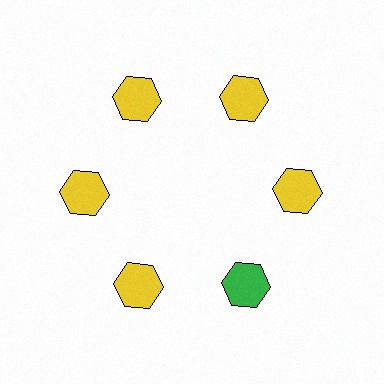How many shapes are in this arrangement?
There are 6 shapes arranged in a ring pattern.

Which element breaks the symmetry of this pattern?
The green hexagon at roughly the 5 o'clock position breaks the symmetry. All other shapes are yellow hexagons.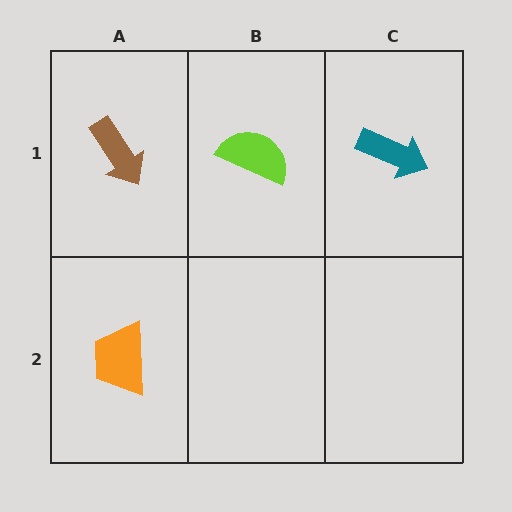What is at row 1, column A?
A brown arrow.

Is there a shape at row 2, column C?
No, that cell is empty.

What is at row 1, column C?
A teal arrow.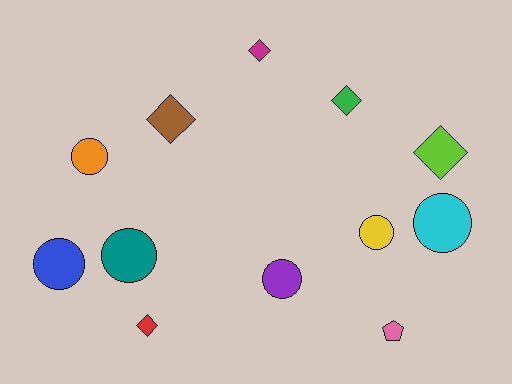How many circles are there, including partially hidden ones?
There are 6 circles.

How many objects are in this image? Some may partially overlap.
There are 12 objects.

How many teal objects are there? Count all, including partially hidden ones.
There is 1 teal object.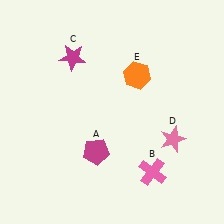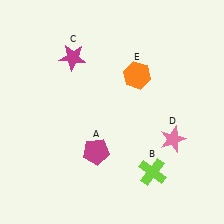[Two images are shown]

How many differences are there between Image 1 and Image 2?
There is 1 difference between the two images.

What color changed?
The cross (B) changed from pink in Image 1 to lime in Image 2.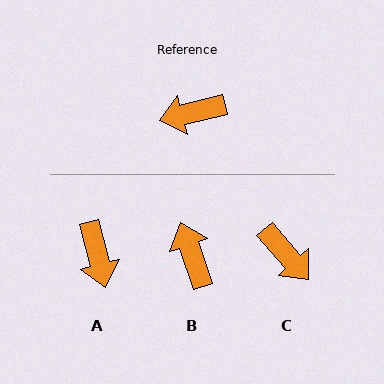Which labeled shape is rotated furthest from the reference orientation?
C, about 117 degrees away.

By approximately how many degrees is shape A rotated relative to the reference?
Approximately 90 degrees counter-clockwise.